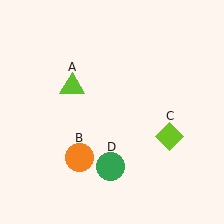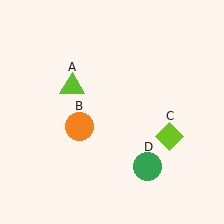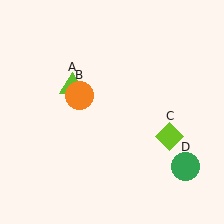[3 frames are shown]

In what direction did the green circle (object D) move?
The green circle (object D) moved right.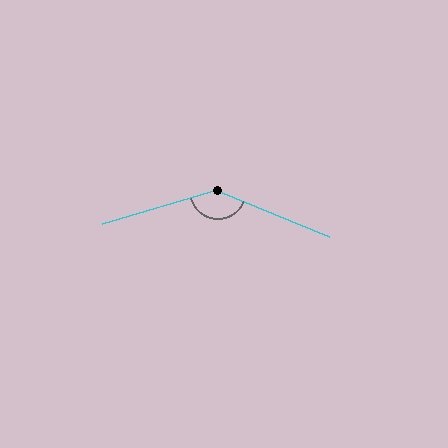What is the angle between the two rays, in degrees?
Approximately 141 degrees.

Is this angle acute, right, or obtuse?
It is obtuse.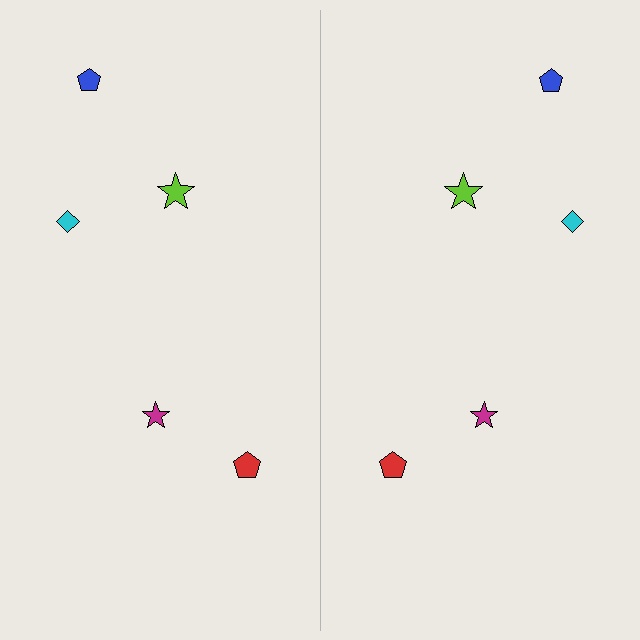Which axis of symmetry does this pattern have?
The pattern has a vertical axis of symmetry running through the center of the image.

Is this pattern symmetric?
Yes, this pattern has bilateral (reflection) symmetry.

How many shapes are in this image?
There are 10 shapes in this image.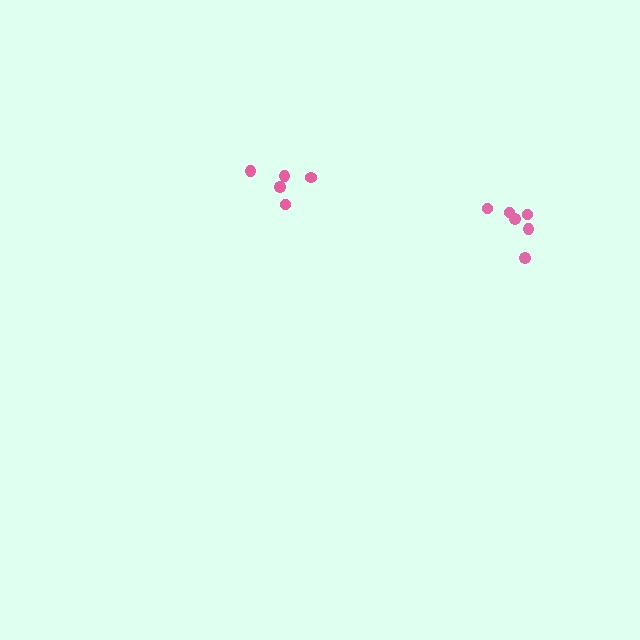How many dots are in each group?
Group 1: 5 dots, Group 2: 6 dots (11 total).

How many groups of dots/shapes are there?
There are 2 groups.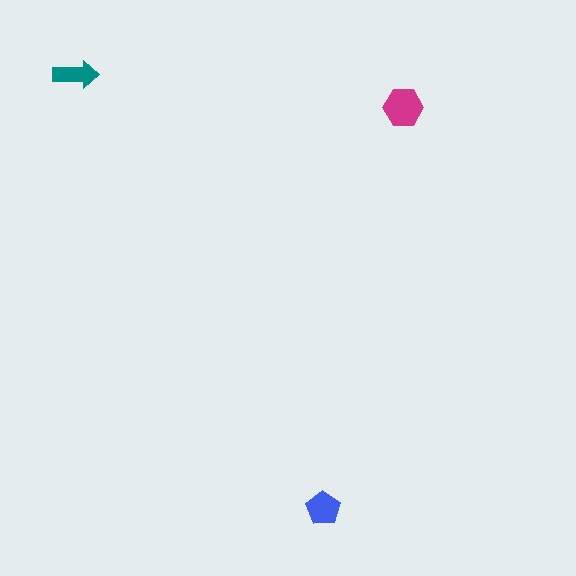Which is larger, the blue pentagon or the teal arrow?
The blue pentagon.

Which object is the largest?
The magenta hexagon.